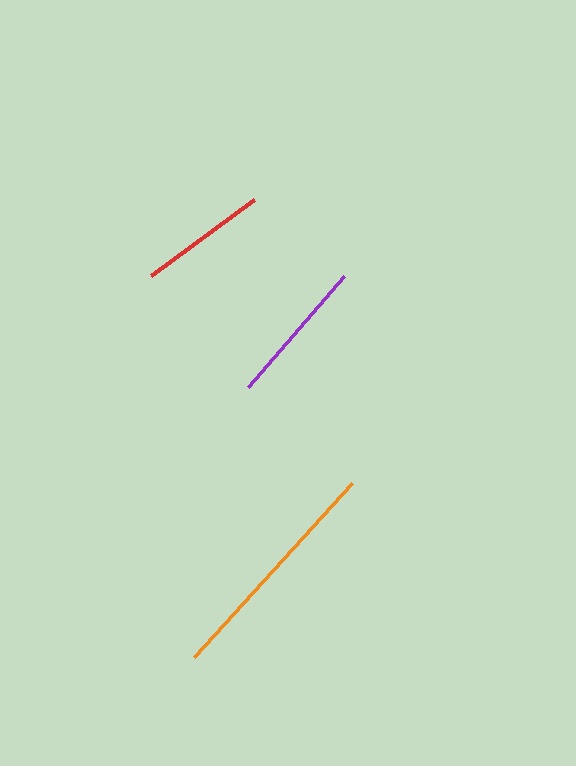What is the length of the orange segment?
The orange segment is approximately 235 pixels long.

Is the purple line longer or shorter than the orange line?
The orange line is longer than the purple line.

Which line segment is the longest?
The orange line is the longest at approximately 235 pixels.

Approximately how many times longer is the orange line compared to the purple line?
The orange line is approximately 1.6 times the length of the purple line.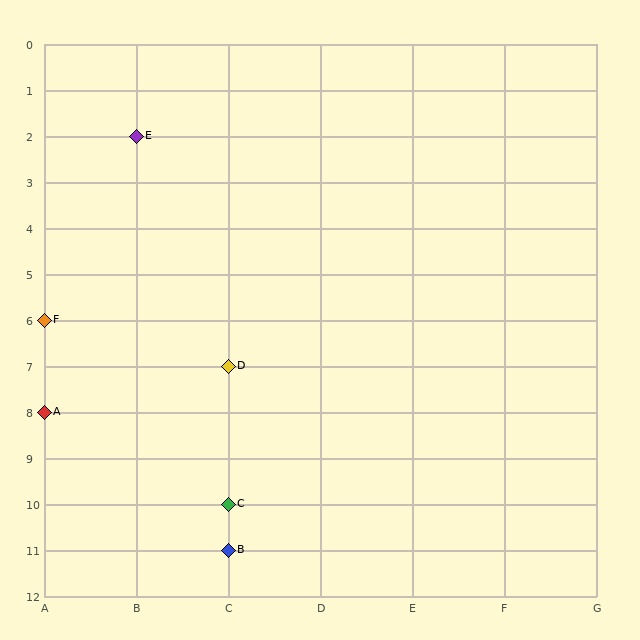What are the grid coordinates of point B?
Point B is at grid coordinates (C, 11).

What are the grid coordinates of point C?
Point C is at grid coordinates (C, 10).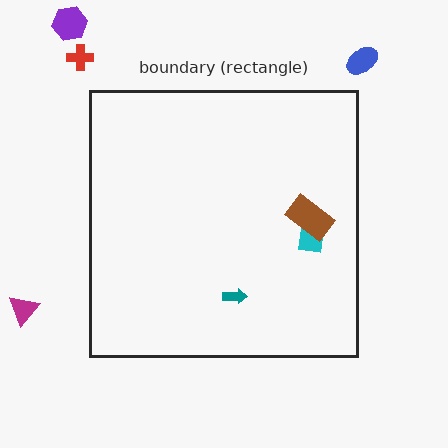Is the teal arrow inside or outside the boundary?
Inside.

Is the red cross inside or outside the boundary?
Outside.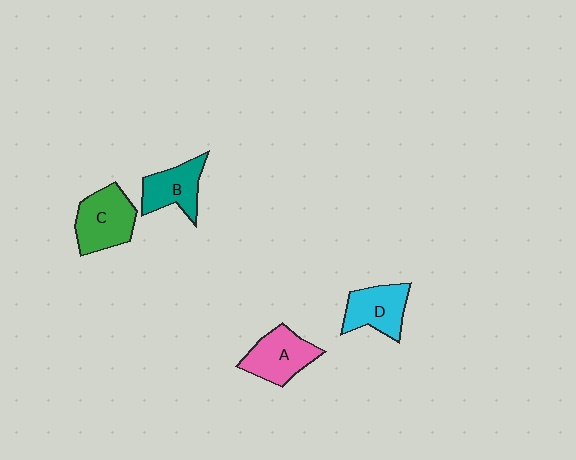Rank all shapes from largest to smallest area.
From largest to smallest: C (green), A (pink), D (cyan), B (teal).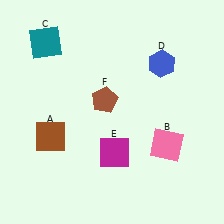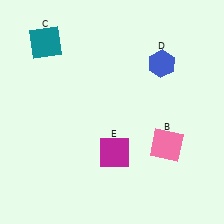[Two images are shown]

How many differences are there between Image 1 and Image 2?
There are 2 differences between the two images.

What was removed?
The brown pentagon (F), the brown square (A) were removed in Image 2.